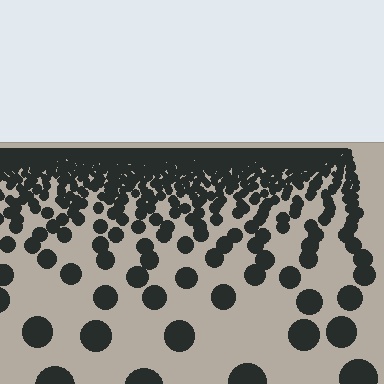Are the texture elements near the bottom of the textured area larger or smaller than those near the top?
Larger. Near the bottom, elements are closer to the viewer and appear at a bigger on-screen size.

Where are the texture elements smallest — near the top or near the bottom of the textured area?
Near the top.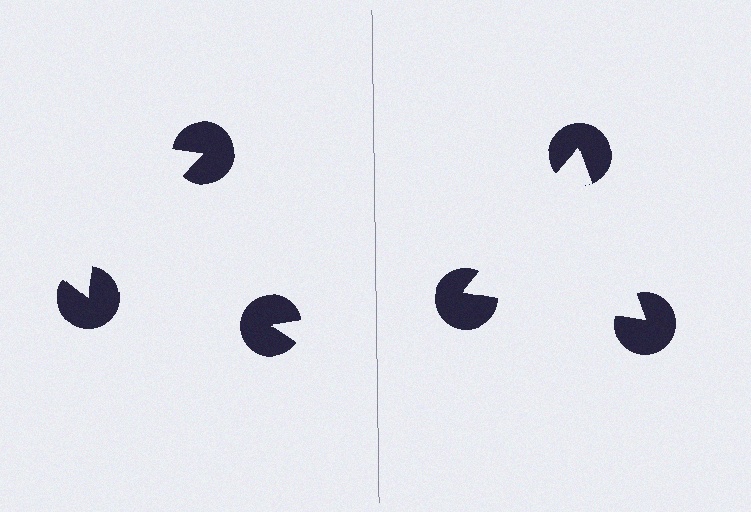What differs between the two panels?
The pac-man discs are positioned identically on both sides; only the wedge orientations differ. On the right they align to a triangle; on the left they are misaligned.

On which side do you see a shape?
An illusory triangle appears on the right side. On the left side the wedge cuts are rotated, so no coherent shape forms.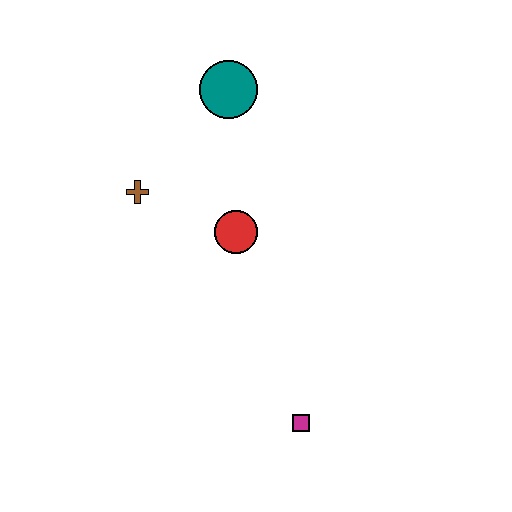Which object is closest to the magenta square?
The red circle is closest to the magenta square.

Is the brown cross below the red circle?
No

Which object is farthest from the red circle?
The magenta square is farthest from the red circle.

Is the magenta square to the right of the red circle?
Yes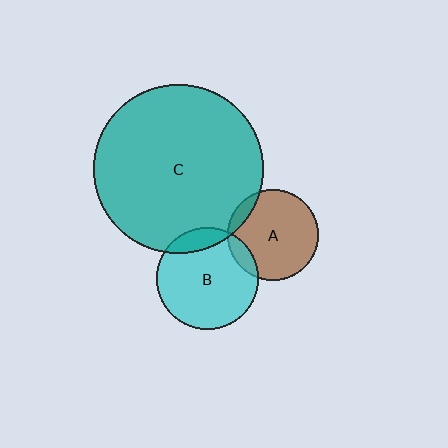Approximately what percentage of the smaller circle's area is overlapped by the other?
Approximately 10%.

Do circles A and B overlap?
Yes.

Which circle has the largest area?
Circle C (teal).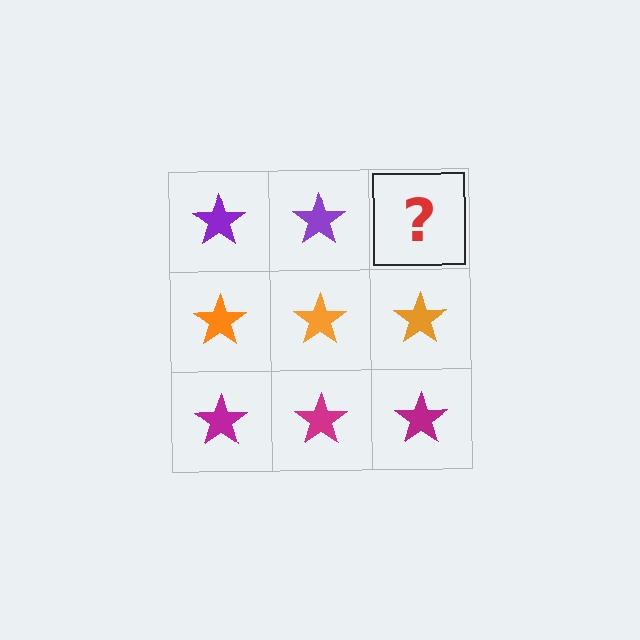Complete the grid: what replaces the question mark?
The question mark should be replaced with a purple star.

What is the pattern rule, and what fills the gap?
The rule is that each row has a consistent color. The gap should be filled with a purple star.